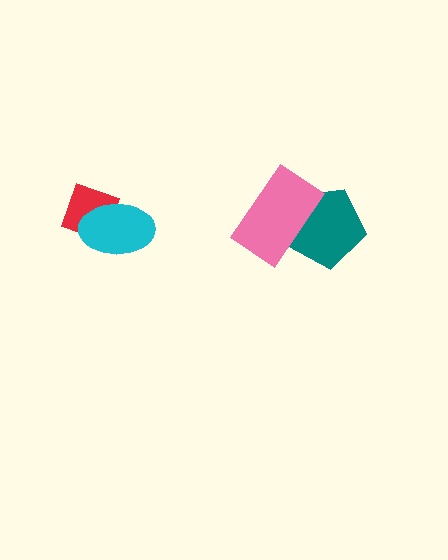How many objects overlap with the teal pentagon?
1 object overlaps with the teal pentagon.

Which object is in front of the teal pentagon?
The pink rectangle is in front of the teal pentagon.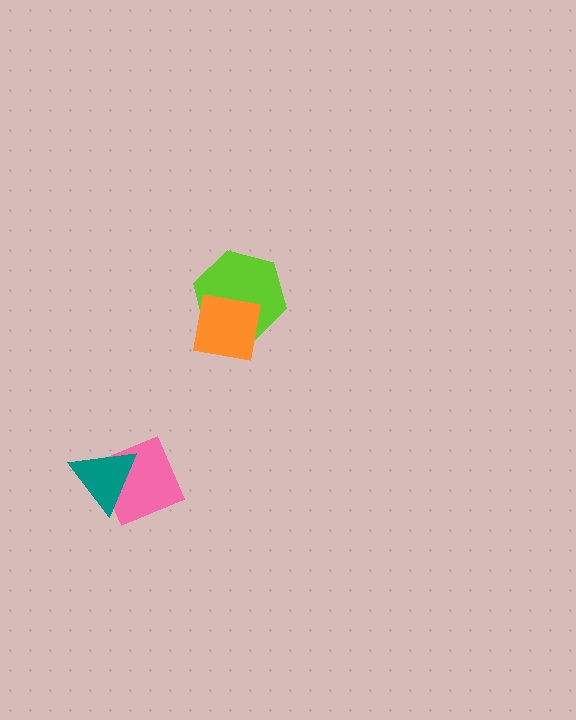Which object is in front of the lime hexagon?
The orange square is in front of the lime hexagon.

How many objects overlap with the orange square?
1 object overlaps with the orange square.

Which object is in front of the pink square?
The teal triangle is in front of the pink square.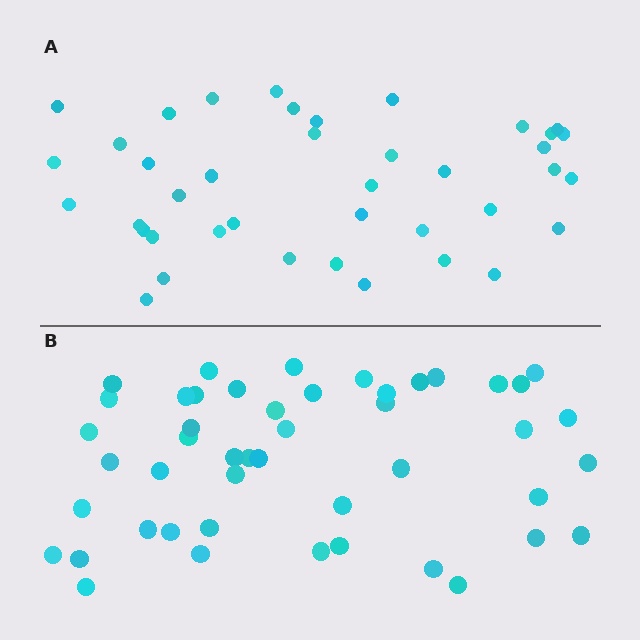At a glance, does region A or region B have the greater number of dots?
Region B (the bottom region) has more dots.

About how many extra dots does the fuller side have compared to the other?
Region B has roughly 8 or so more dots than region A.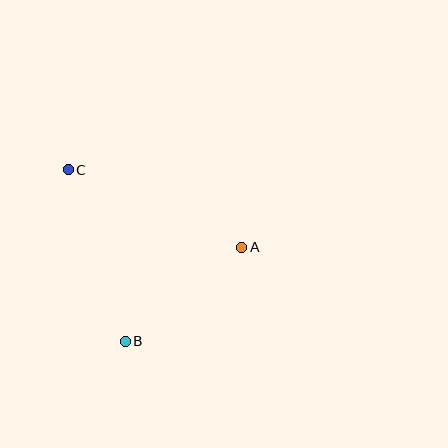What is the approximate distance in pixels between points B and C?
The distance between B and C is approximately 180 pixels.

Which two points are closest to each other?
Points A and B are closest to each other.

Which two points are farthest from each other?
Points A and C are farthest from each other.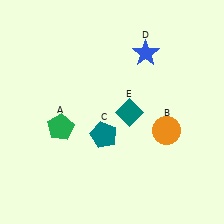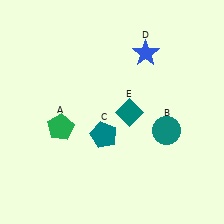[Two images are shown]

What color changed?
The circle (B) changed from orange in Image 1 to teal in Image 2.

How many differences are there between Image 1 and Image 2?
There is 1 difference between the two images.